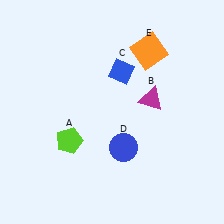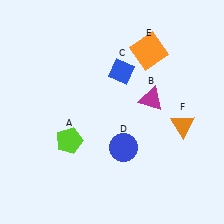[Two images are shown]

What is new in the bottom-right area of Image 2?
An orange triangle (F) was added in the bottom-right area of Image 2.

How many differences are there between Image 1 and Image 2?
There is 1 difference between the two images.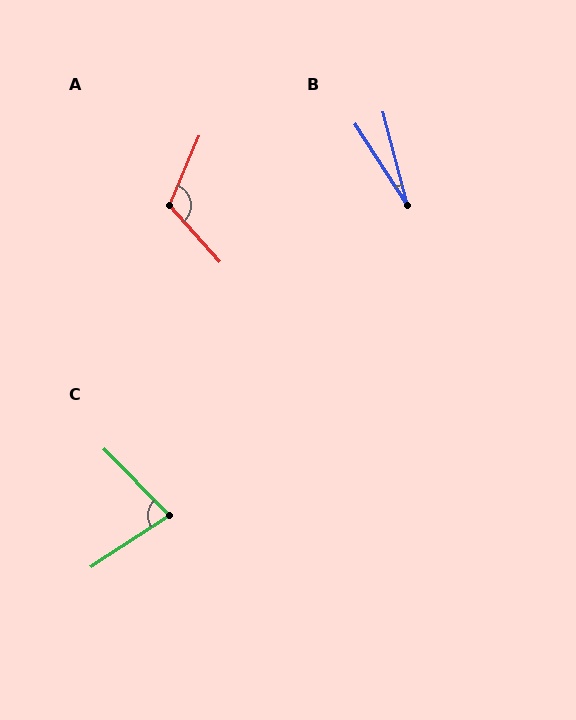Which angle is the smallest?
B, at approximately 18 degrees.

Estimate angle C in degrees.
Approximately 78 degrees.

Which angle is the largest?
A, at approximately 115 degrees.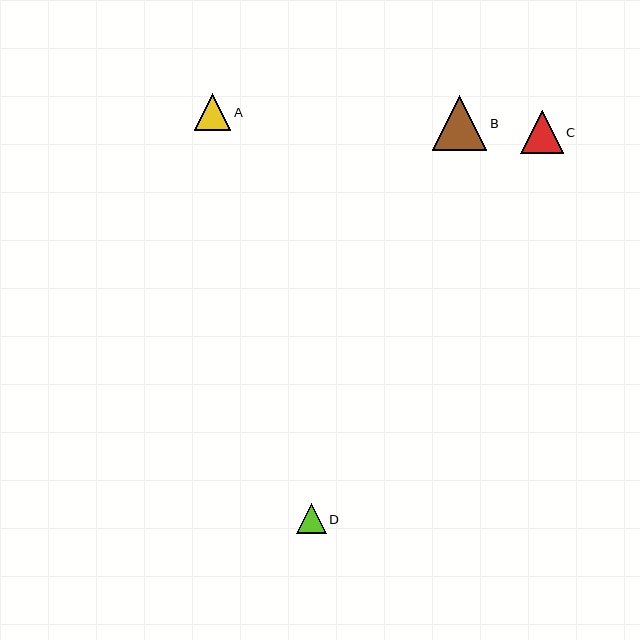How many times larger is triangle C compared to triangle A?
Triangle C is approximately 1.2 times the size of triangle A.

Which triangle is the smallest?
Triangle D is the smallest with a size of approximately 30 pixels.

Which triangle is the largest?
Triangle B is the largest with a size of approximately 55 pixels.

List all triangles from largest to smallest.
From largest to smallest: B, C, A, D.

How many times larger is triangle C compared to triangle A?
Triangle C is approximately 1.2 times the size of triangle A.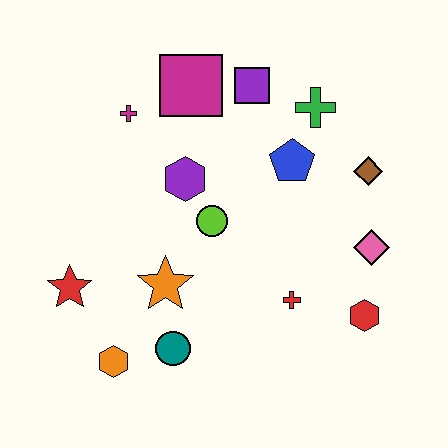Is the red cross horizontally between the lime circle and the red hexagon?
Yes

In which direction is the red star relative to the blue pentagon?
The red star is to the left of the blue pentagon.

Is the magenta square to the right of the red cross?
No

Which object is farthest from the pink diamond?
The red star is farthest from the pink diamond.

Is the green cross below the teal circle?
No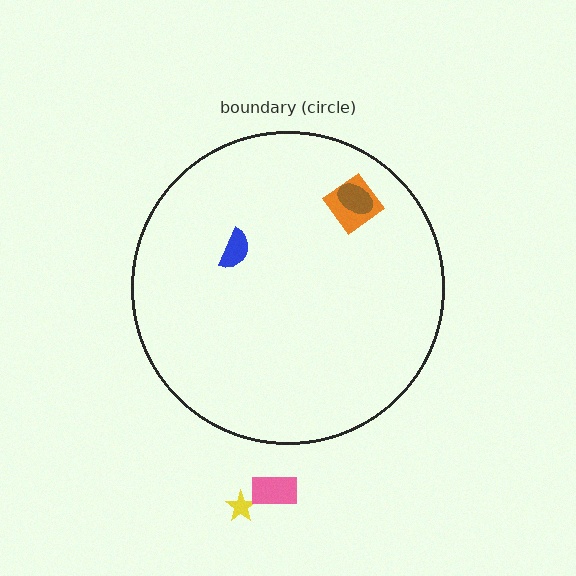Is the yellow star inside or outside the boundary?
Outside.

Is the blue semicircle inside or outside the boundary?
Inside.